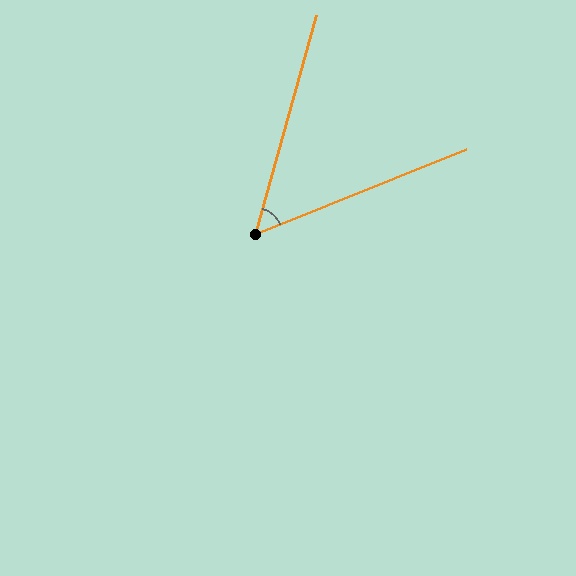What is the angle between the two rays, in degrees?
Approximately 53 degrees.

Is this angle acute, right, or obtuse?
It is acute.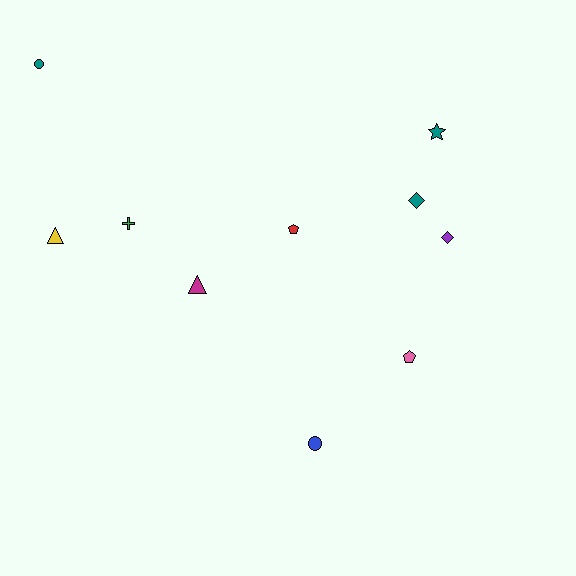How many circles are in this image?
There are 2 circles.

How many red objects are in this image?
There is 1 red object.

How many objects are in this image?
There are 10 objects.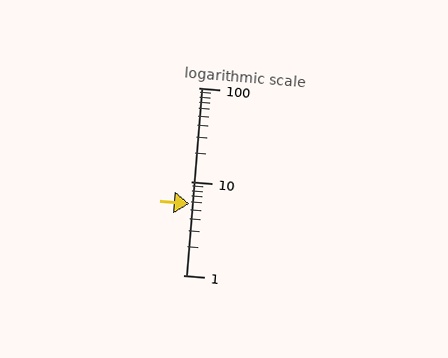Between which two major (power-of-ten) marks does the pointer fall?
The pointer is between 1 and 10.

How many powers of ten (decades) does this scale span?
The scale spans 2 decades, from 1 to 100.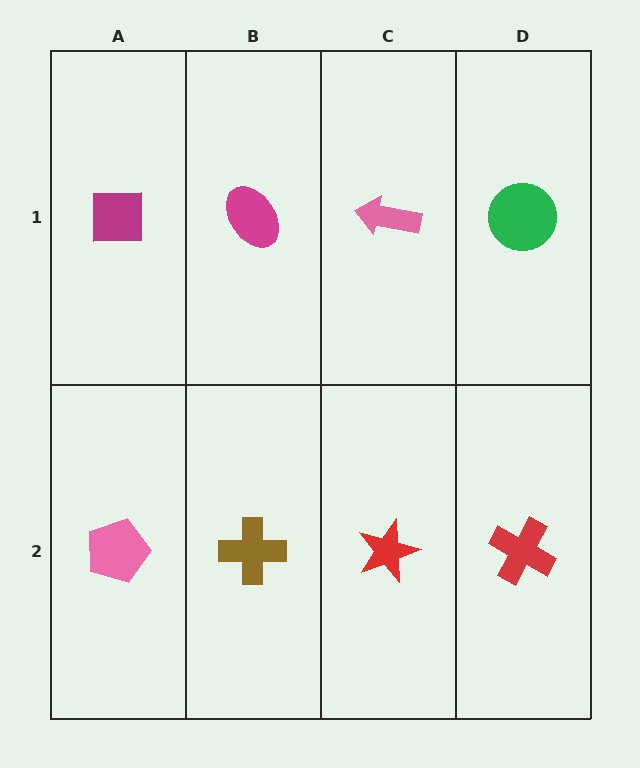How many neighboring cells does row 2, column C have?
3.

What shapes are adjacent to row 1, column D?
A red cross (row 2, column D), a pink arrow (row 1, column C).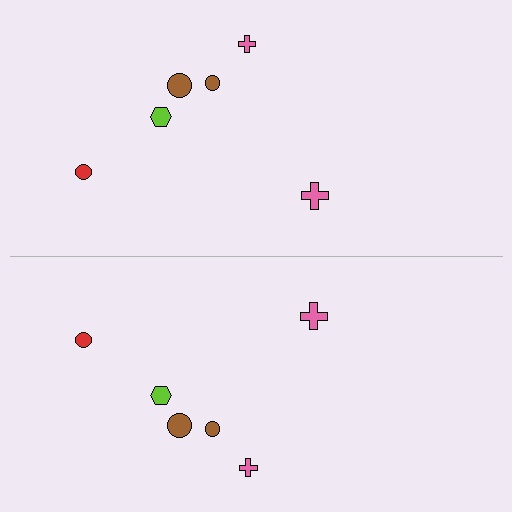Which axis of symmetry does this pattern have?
The pattern has a horizontal axis of symmetry running through the center of the image.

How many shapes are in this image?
There are 12 shapes in this image.